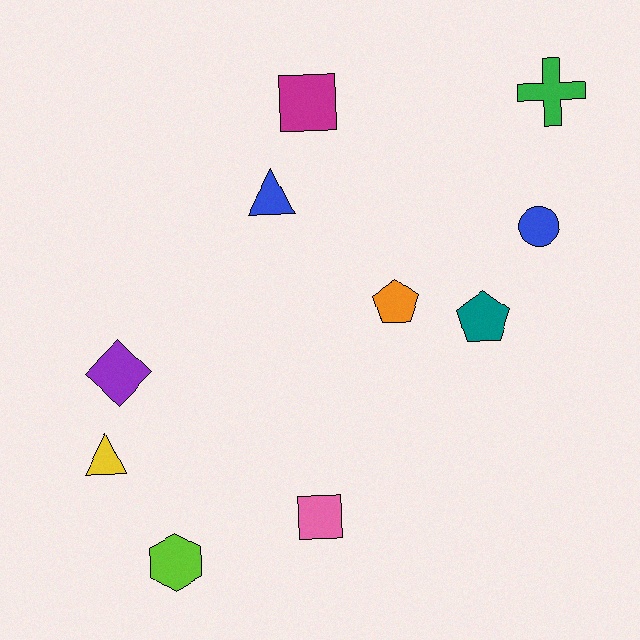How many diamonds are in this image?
There is 1 diamond.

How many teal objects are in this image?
There is 1 teal object.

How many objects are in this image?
There are 10 objects.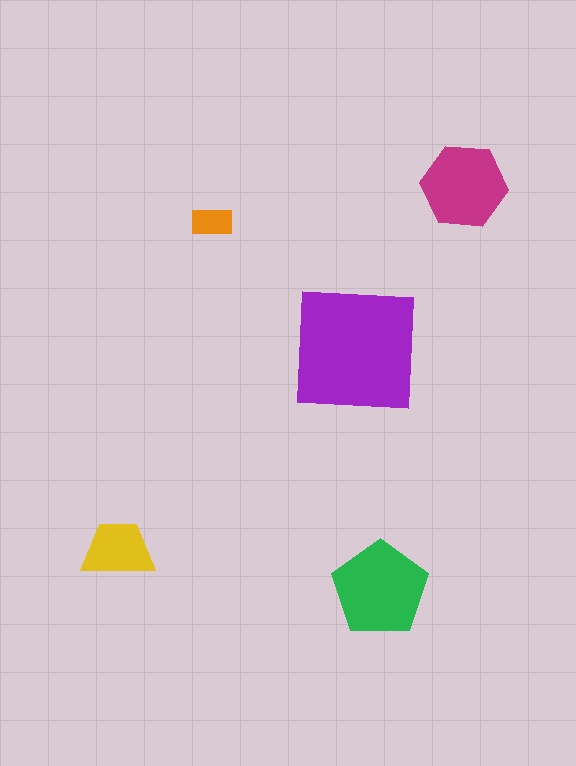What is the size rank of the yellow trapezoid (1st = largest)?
4th.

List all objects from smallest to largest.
The orange rectangle, the yellow trapezoid, the magenta hexagon, the green pentagon, the purple square.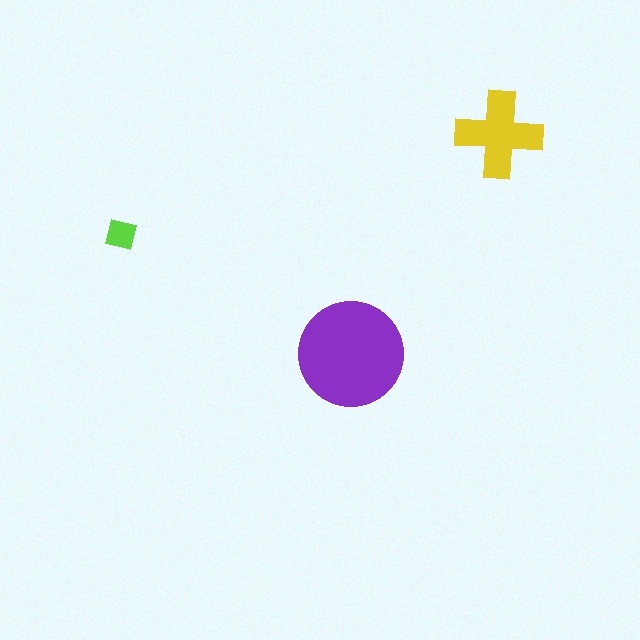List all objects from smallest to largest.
The lime square, the yellow cross, the purple circle.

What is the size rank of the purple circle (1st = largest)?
1st.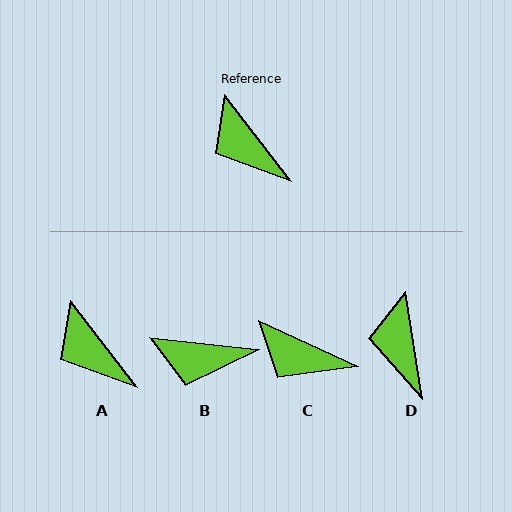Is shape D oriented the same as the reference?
No, it is off by about 29 degrees.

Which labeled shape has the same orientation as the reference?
A.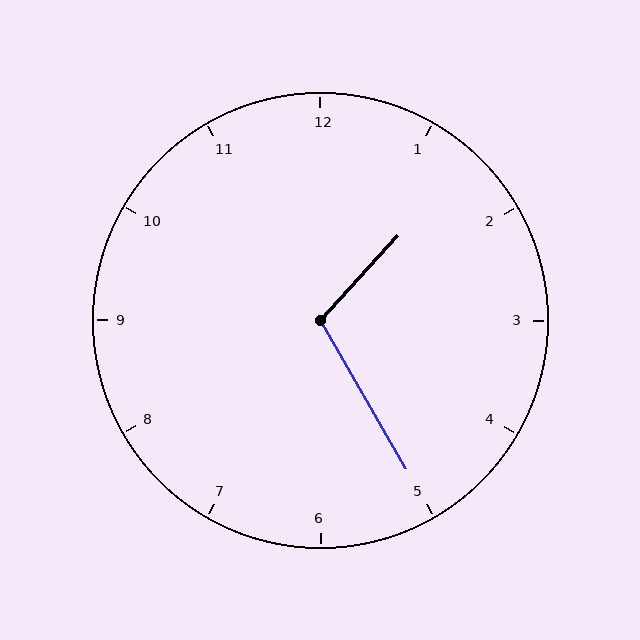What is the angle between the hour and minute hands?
Approximately 108 degrees.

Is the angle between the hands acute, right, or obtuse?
It is obtuse.